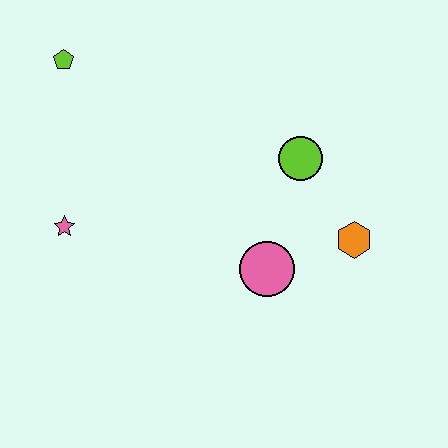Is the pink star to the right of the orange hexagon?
No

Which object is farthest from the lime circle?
The lime pentagon is farthest from the lime circle.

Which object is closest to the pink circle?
The orange hexagon is closest to the pink circle.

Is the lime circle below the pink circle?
No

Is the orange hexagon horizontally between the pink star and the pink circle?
No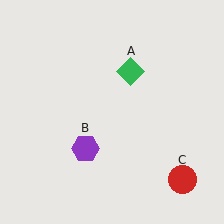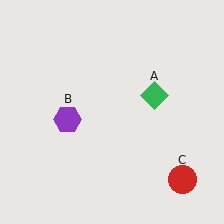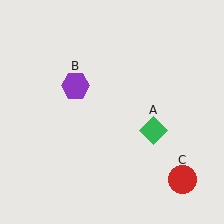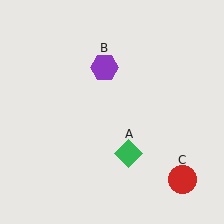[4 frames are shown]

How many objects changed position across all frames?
2 objects changed position: green diamond (object A), purple hexagon (object B).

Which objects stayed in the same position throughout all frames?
Red circle (object C) remained stationary.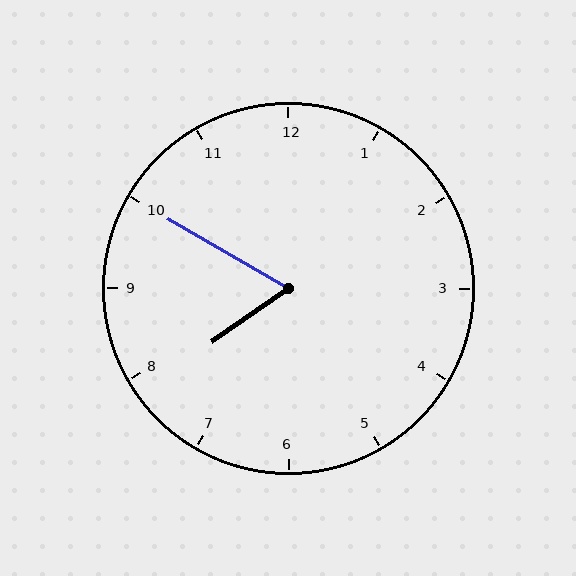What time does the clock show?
7:50.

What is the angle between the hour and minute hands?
Approximately 65 degrees.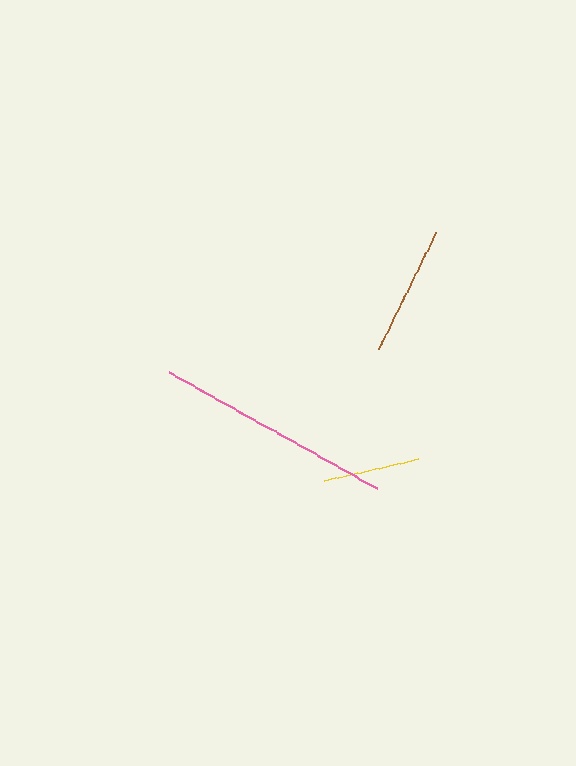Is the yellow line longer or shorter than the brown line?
The brown line is longer than the yellow line.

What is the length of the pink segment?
The pink segment is approximately 238 pixels long.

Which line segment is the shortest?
The yellow line is the shortest at approximately 96 pixels.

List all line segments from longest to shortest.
From longest to shortest: pink, brown, yellow.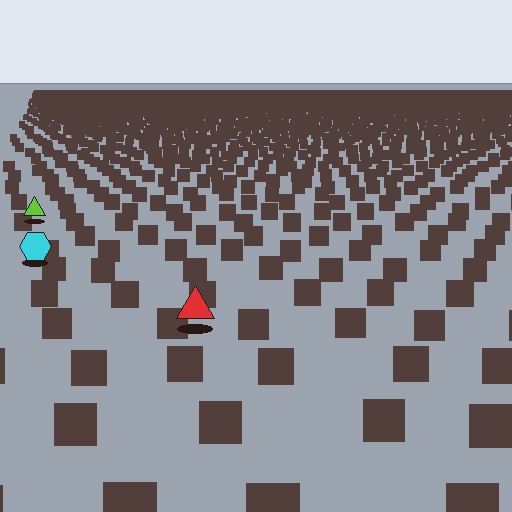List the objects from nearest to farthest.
From nearest to farthest: the red triangle, the cyan hexagon, the lime triangle.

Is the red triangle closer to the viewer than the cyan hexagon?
Yes. The red triangle is closer — you can tell from the texture gradient: the ground texture is coarser near it.